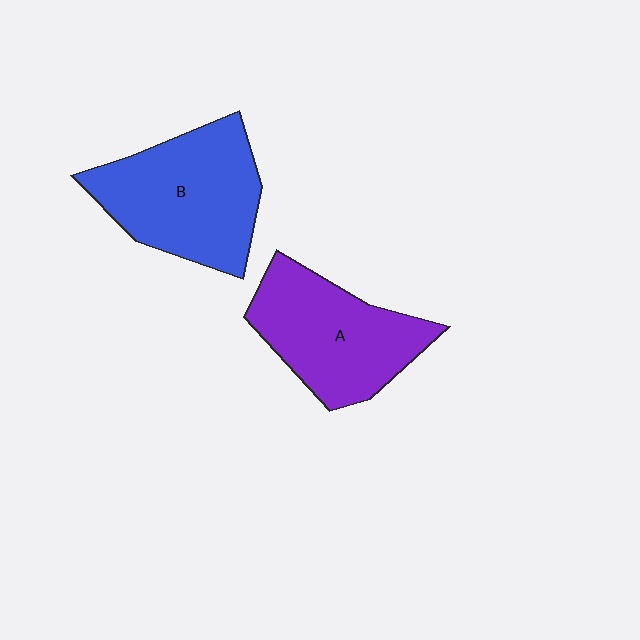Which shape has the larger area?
Shape B (blue).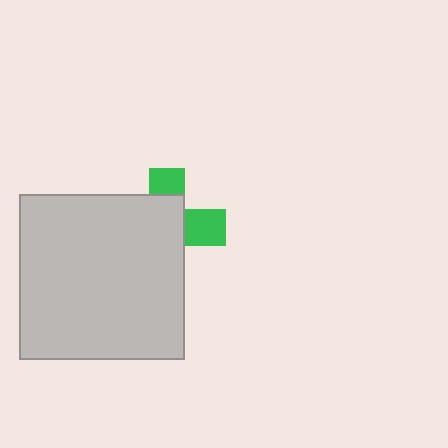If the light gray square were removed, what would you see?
You would see the complete green cross.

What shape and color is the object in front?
The object in front is a light gray square.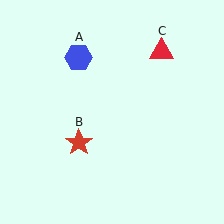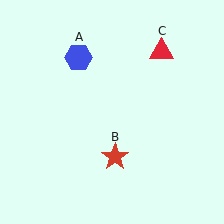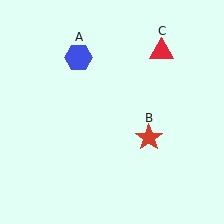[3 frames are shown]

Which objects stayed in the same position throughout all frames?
Blue hexagon (object A) and red triangle (object C) remained stationary.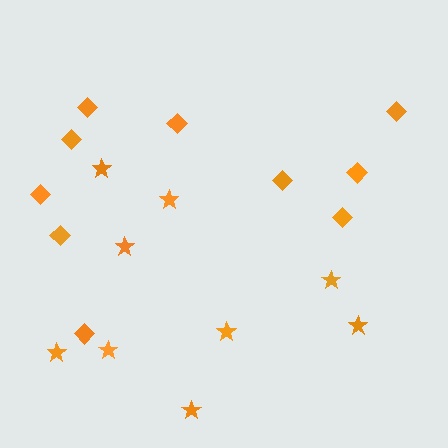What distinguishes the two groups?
There are 2 groups: one group of diamonds (10) and one group of stars (9).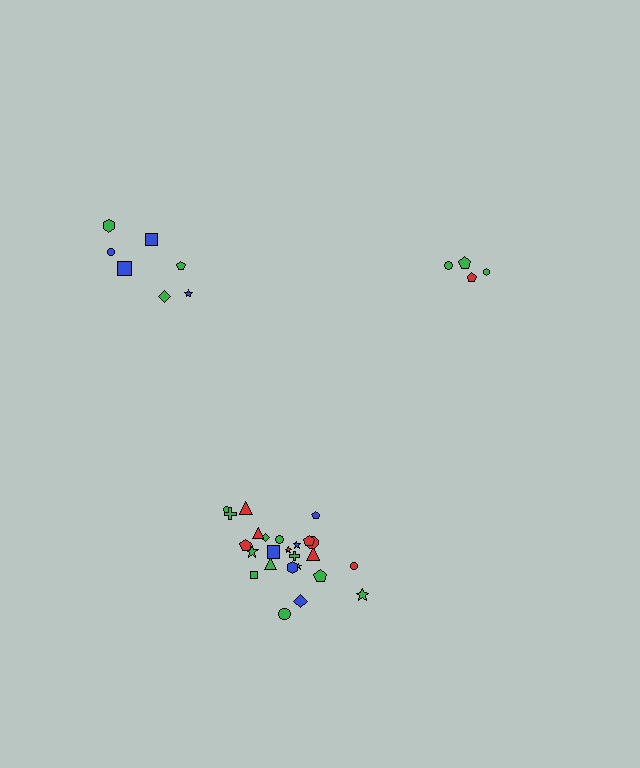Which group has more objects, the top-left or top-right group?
The top-left group.